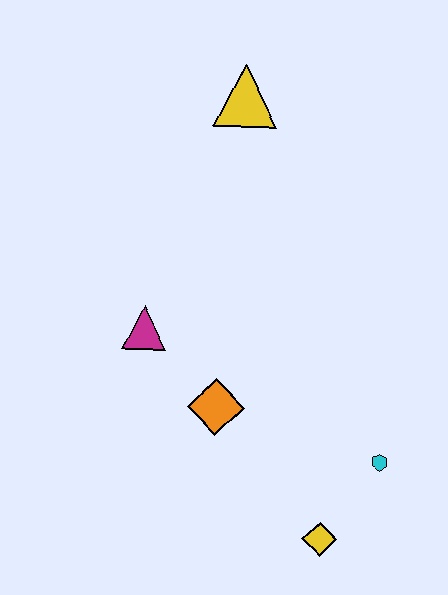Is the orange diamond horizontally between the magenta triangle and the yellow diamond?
Yes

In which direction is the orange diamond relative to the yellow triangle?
The orange diamond is below the yellow triangle.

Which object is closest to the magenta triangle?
The orange diamond is closest to the magenta triangle.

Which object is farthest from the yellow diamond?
The yellow triangle is farthest from the yellow diamond.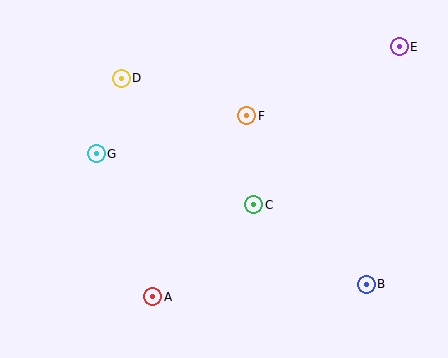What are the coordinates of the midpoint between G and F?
The midpoint between G and F is at (172, 135).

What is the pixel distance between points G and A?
The distance between G and A is 153 pixels.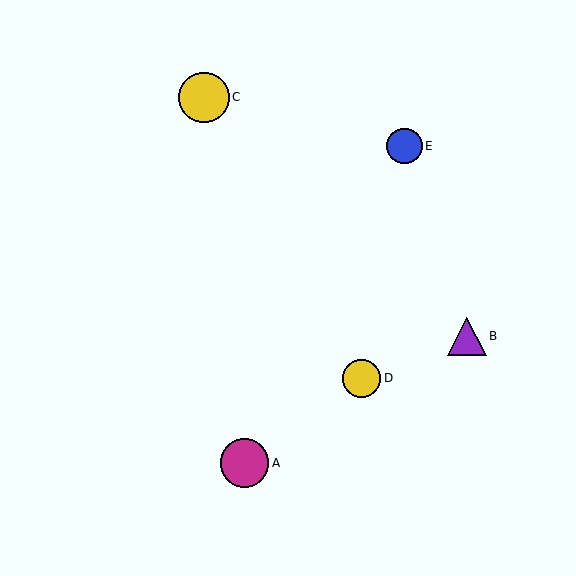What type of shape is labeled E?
Shape E is a blue circle.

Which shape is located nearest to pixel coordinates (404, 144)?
The blue circle (labeled E) at (404, 146) is nearest to that location.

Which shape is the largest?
The yellow circle (labeled C) is the largest.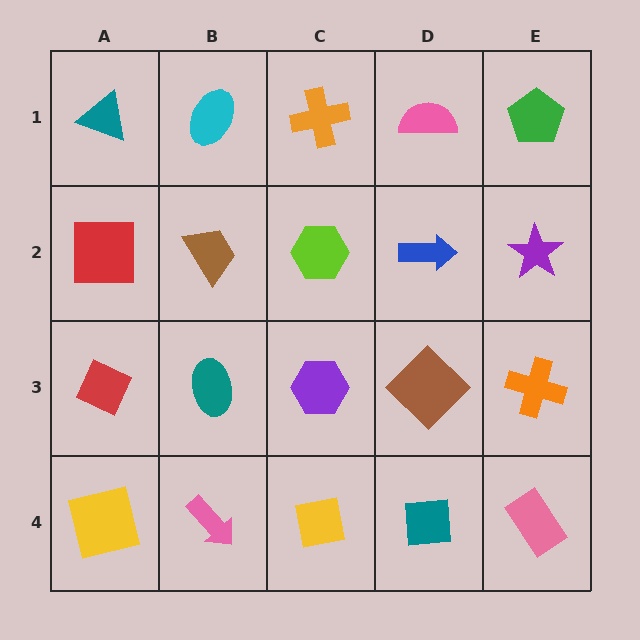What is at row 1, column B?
A cyan ellipse.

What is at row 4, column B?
A pink arrow.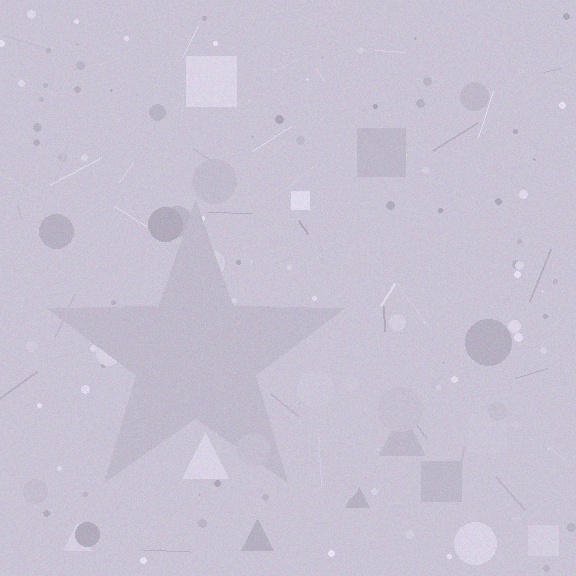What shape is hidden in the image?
A star is hidden in the image.